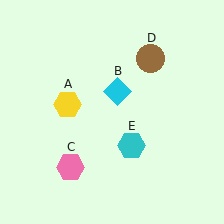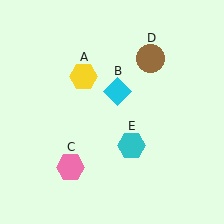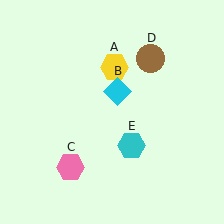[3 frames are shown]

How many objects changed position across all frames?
1 object changed position: yellow hexagon (object A).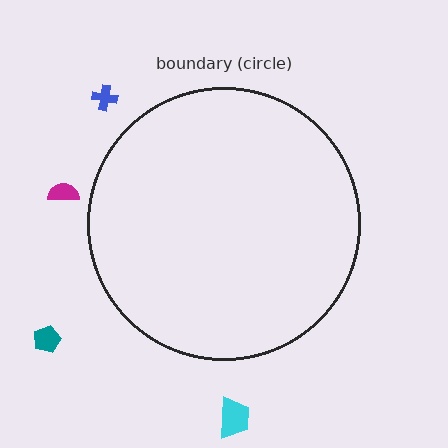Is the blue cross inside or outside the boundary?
Outside.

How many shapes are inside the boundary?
0 inside, 4 outside.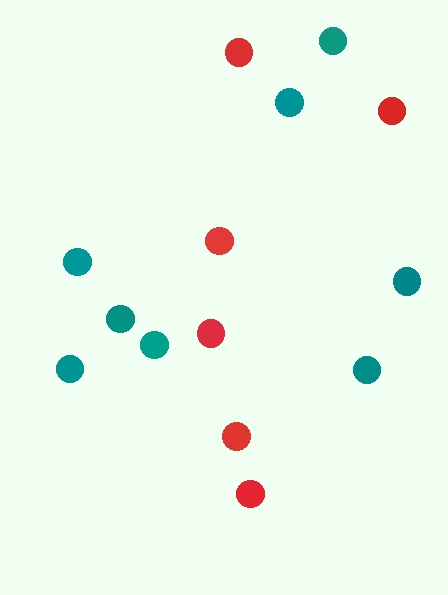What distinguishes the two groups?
There are 2 groups: one group of teal circles (8) and one group of red circles (6).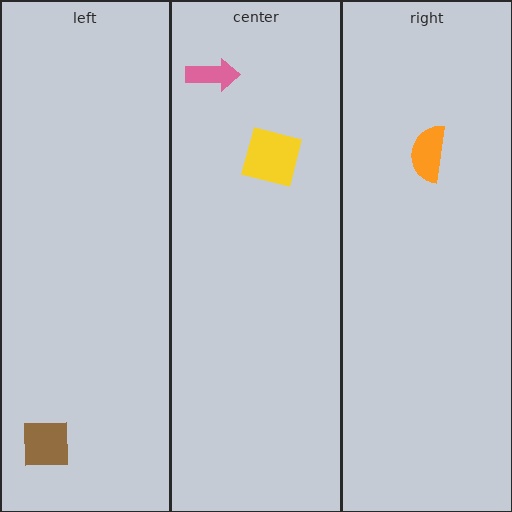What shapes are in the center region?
The yellow square, the pink arrow.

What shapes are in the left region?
The brown square.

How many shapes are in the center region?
2.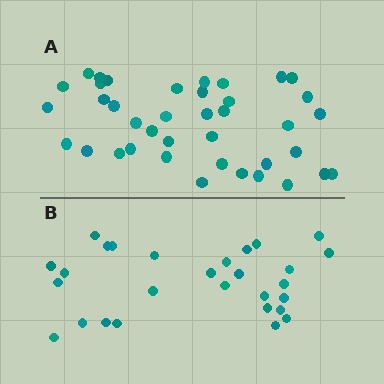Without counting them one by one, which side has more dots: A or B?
Region A (the top region) has more dots.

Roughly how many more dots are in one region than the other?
Region A has roughly 12 or so more dots than region B.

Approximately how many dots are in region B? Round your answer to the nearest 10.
About 30 dots. (The exact count is 28, which rounds to 30.)